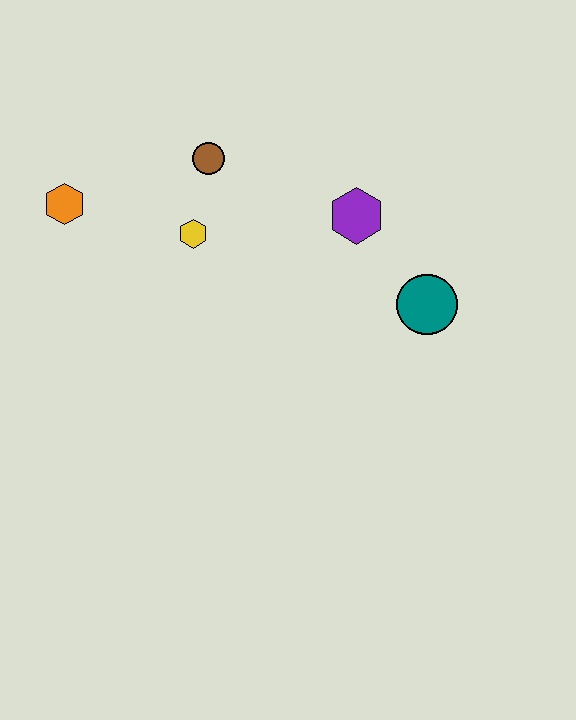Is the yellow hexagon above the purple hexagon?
No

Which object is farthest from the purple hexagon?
The orange hexagon is farthest from the purple hexagon.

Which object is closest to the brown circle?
The yellow hexagon is closest to the brown circle.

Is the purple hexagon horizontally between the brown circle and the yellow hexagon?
No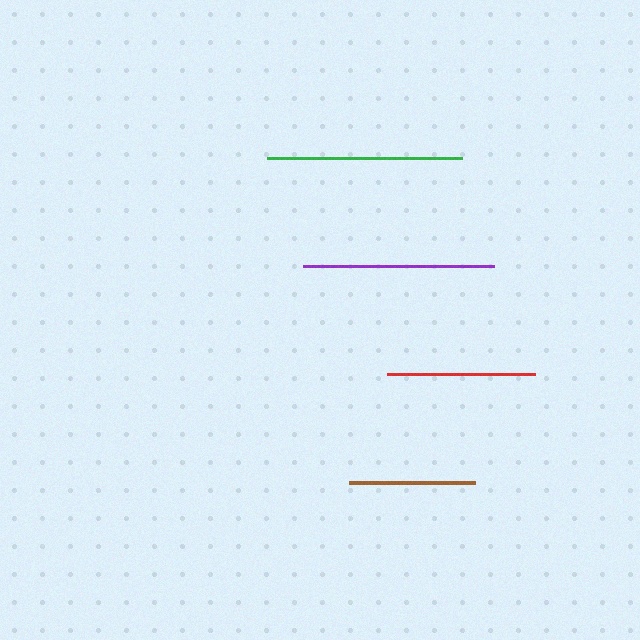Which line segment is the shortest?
The brown line is the shortest at approximately 126 pixels.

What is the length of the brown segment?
The brown segment is approximately 126 pixels long.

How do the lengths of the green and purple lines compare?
The green and purple lines are approximately the same length.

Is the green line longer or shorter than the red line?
The green line is longer than the red line.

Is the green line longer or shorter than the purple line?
The green line is longer than the purple line.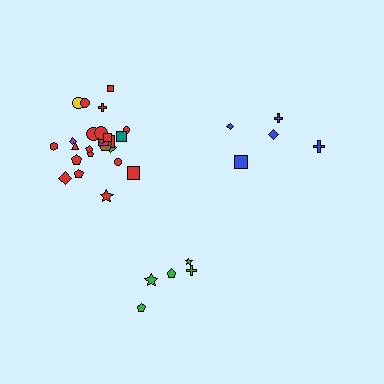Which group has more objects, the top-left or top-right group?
The top-left group.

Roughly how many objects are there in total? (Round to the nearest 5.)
Roughly 35 objects in total.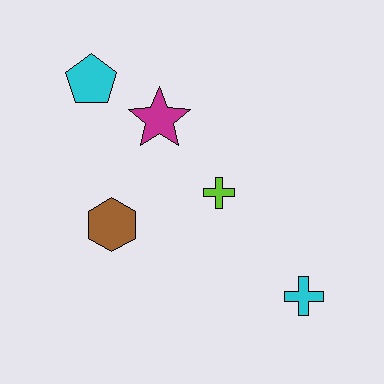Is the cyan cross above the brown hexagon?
No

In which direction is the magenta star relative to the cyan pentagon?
The magenta star is to the right of the cyan pentagon.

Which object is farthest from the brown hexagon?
The cyan cross is farthest from the brown hexagon.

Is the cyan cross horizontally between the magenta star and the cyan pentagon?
No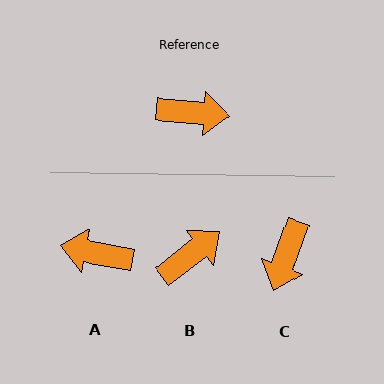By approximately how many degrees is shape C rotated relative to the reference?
Approximately 105 degrees clockwise.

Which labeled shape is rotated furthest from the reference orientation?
A, about 175 degrees away.